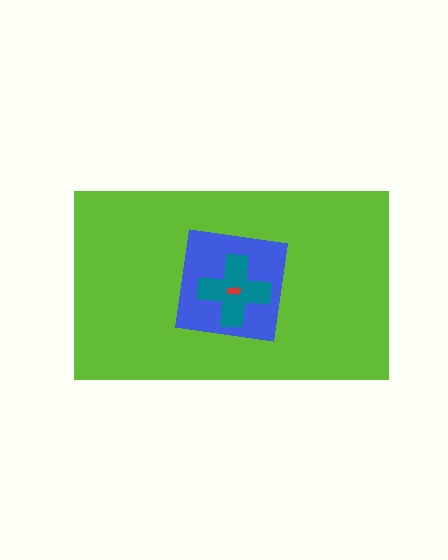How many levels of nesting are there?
4.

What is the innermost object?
The red arrow.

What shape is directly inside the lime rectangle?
The blue square.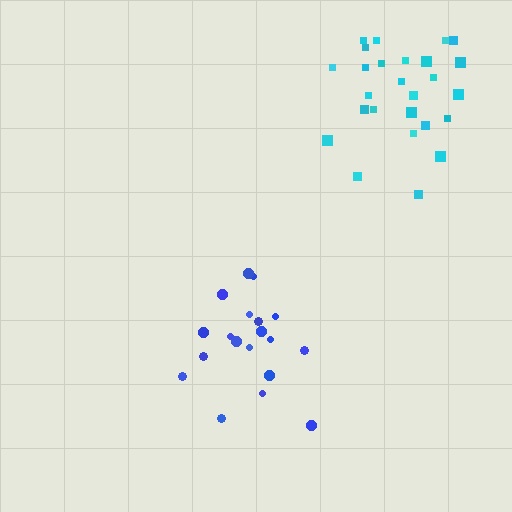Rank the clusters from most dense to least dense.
blue, cyan.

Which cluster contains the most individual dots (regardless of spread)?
Cyan (26).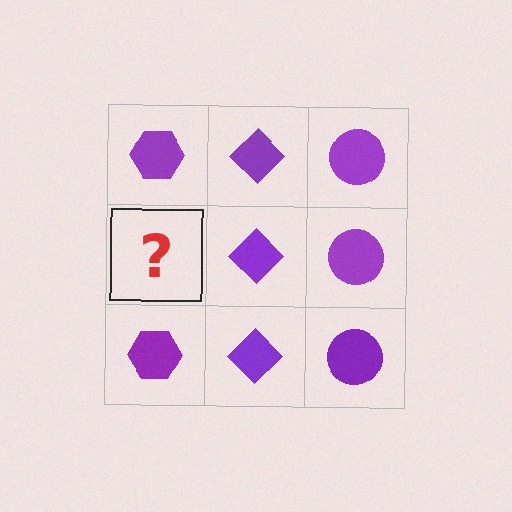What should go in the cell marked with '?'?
The missing cell should contain a purple hexagon.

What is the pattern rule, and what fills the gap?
The rule is that each column has a consistent shape. The gap should be filled with a purple hexagon.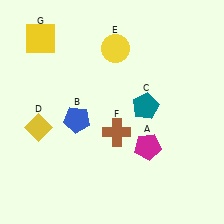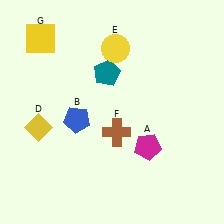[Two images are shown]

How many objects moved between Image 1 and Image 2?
1 object moved between the two images.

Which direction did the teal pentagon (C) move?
The teal pentagon (C) moved left.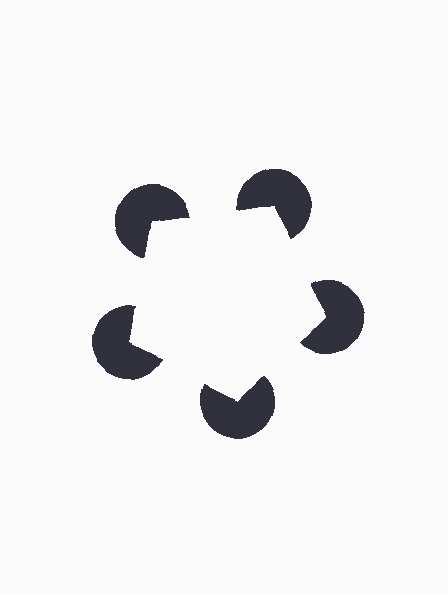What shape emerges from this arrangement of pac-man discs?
An illusory pentagon — its edges are inferred from the aligned wedge cuts in the pac-man discs, not physically drawn.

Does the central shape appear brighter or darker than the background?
It typically appears slightly brighter than the background, even though no actual brightness change is drawn.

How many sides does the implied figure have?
5 sides.